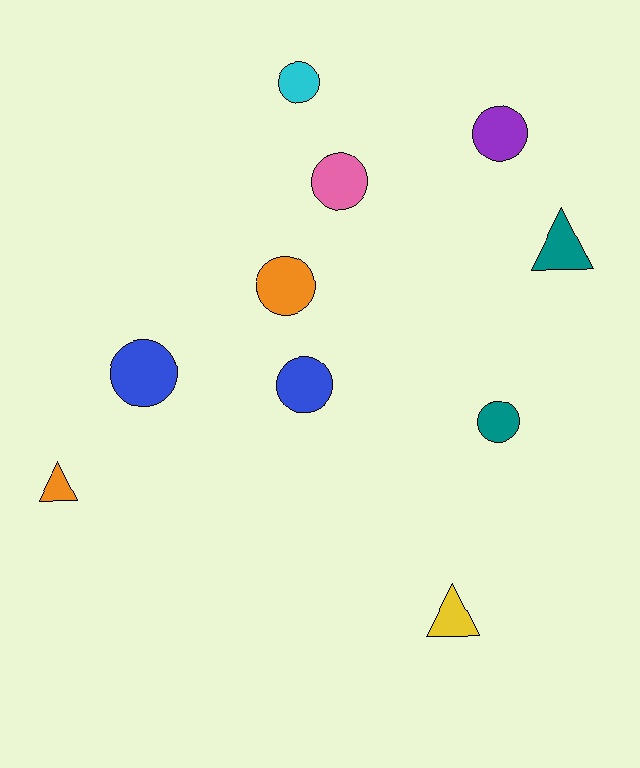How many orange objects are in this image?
There are 2 orange objects.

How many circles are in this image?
There are 7 circles.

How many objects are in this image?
There are 10 objects.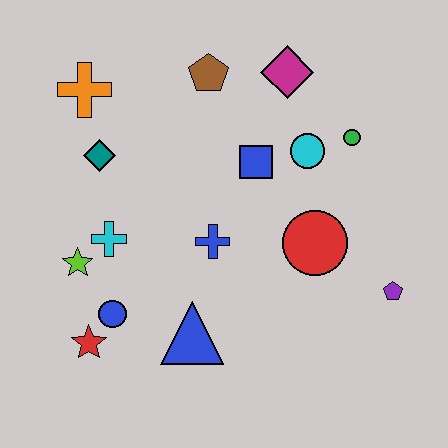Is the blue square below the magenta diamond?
Yes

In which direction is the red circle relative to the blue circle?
The red circle is to the right of the blue circle.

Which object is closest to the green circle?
The cyan circle is closest to the green circle.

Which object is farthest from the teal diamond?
The purple pentagon is farthest from the teal diamond.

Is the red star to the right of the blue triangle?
No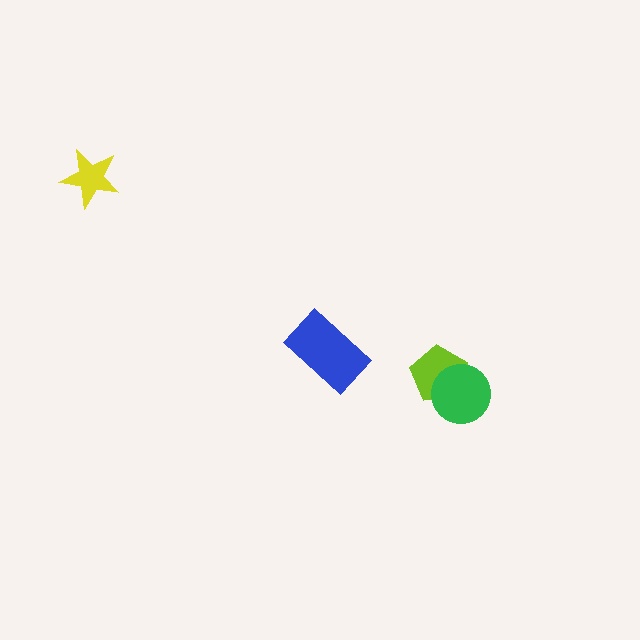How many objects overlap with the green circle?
1 object overlaps with the green circle.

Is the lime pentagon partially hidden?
Yes, it is partially covered by another shape.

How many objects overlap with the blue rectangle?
0 objects overlap with the blue rectangle.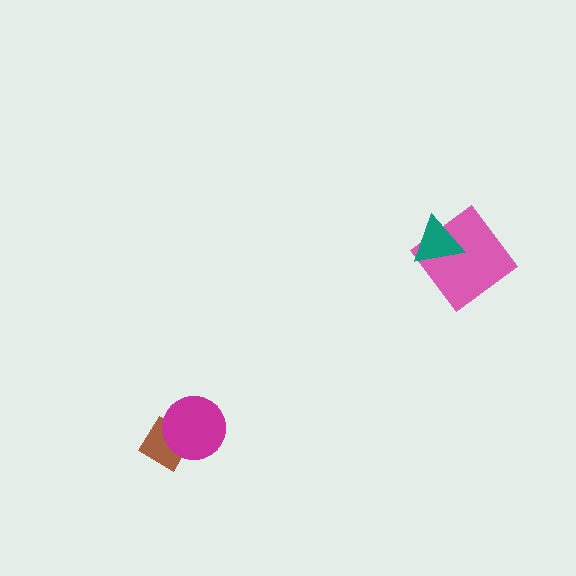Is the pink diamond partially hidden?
Yes, it is partially covered by another shape.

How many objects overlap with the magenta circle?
1 object overlaps with the magenta circle.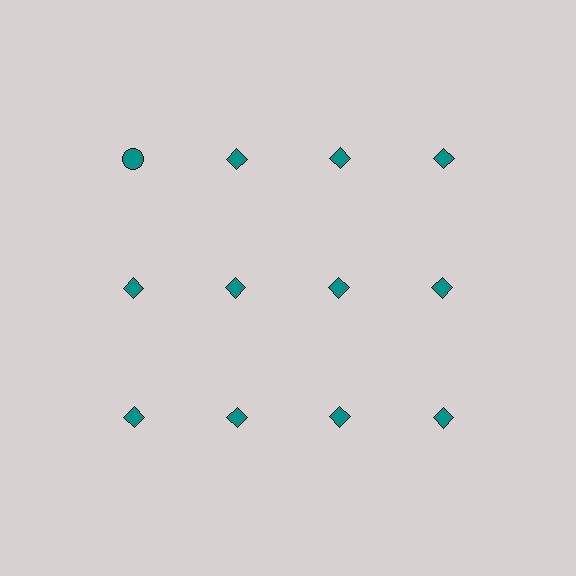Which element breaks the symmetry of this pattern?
The teal circle in the top row, leftmost column breaks the symmetry. All other shapes are teal diamonds.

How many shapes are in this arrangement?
There are 12 shapes arranged in a grid pattern.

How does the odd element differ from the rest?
It has a different shape: circle instead of diamond.